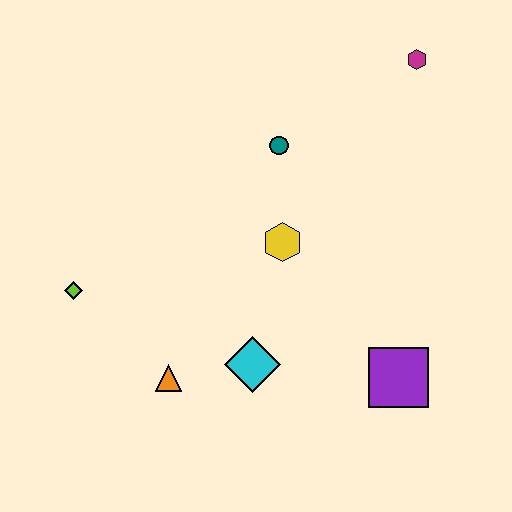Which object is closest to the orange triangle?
The cyan diamond is closest to the orange triangle.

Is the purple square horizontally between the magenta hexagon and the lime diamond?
Yes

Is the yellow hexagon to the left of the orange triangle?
No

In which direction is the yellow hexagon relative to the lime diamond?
The yellow hexagon is to the right of the lime diamond.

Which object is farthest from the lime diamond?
The magenta hexagon is farthest from the lime diamond.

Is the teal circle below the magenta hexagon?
Yes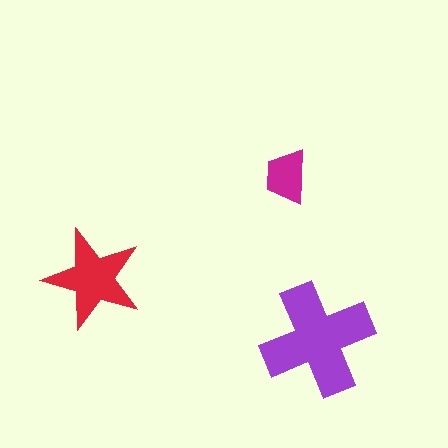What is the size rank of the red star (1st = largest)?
2nd.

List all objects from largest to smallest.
The purple cross, the red star, the magenta trapezoid.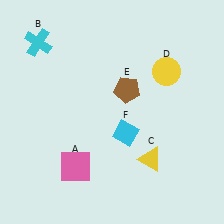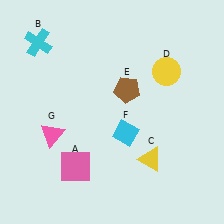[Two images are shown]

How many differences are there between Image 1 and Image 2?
There is 1 difference between the two images.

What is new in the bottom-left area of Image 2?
A pink triangle (G) was added in the bottom-left area of Image 2.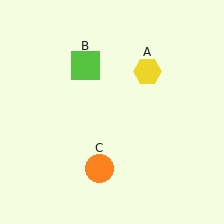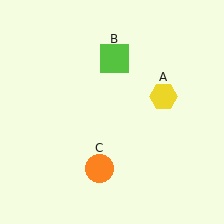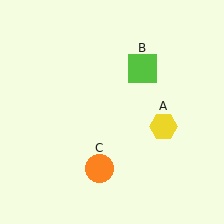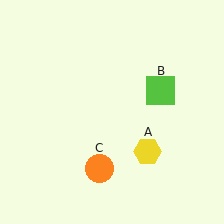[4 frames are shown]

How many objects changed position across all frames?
2 objects changed position: yellow hexagon (object A), lime square (object B).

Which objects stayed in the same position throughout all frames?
Orange circle (object C) remained stationary.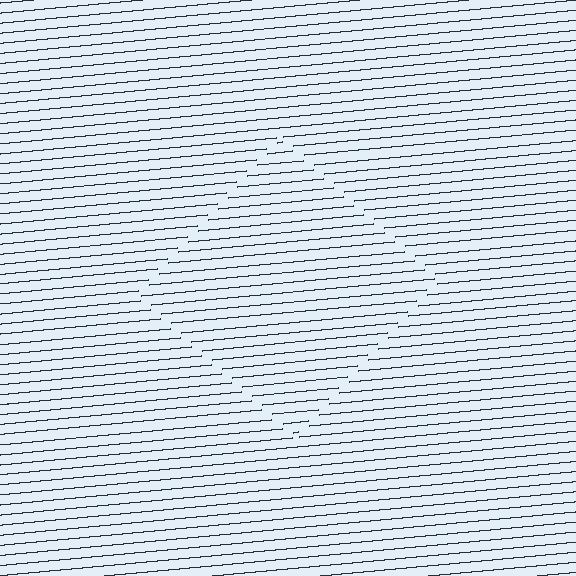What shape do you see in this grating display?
An illusory square. The interior of the shape contains the same grating, shifted by half a period — the contour is defined by the phase discontinuity where line-ends from the inner and outer gratings abut.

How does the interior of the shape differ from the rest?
The interior of the shape contains the same grating, shifted by half a period — the contour is defined by the phase discontinuity where line-ends from the inner and outer gratings abut.